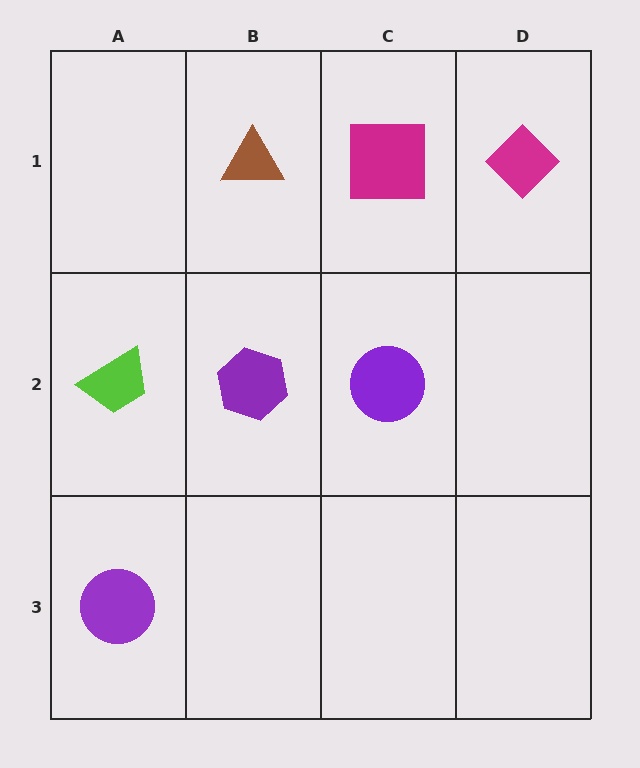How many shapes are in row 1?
3 shapes.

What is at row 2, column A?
A lime trapezoid.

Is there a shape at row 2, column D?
No, that cell is empty.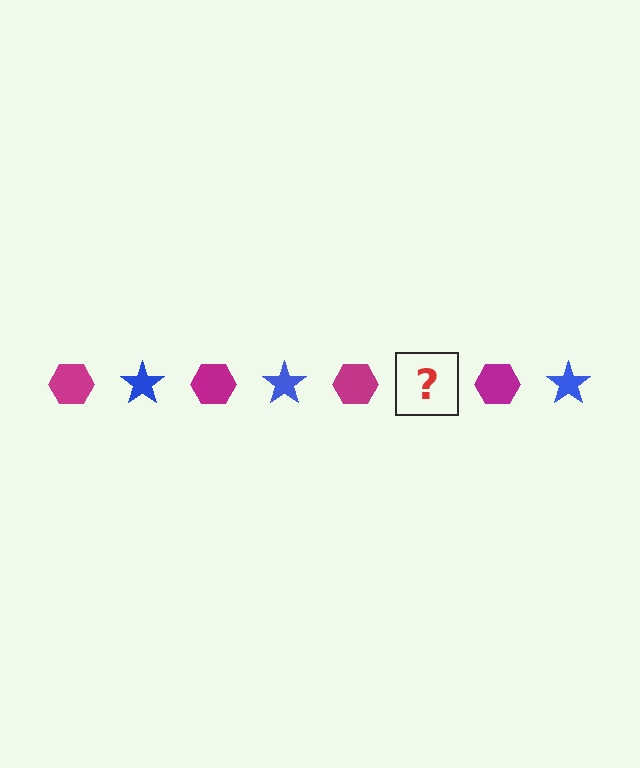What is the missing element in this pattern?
The missing element is a blue star.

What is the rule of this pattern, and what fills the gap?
The rule is that the pattern alternates between magenta hexagon and blue star. The gap should be filled with a blue star.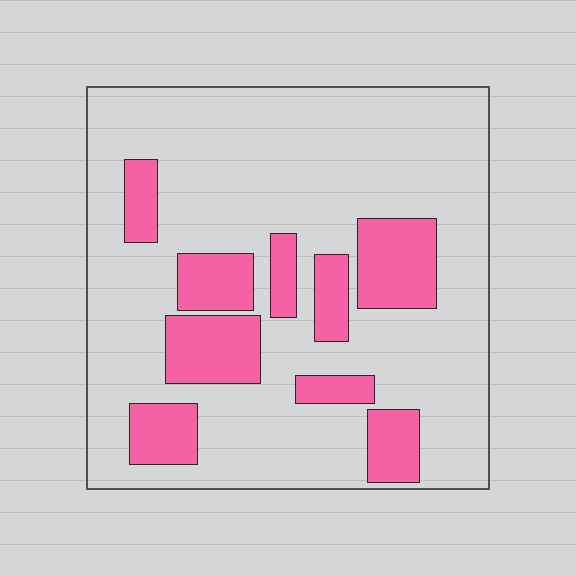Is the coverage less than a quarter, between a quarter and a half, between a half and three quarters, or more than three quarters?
Less than a quarter.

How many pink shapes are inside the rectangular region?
9.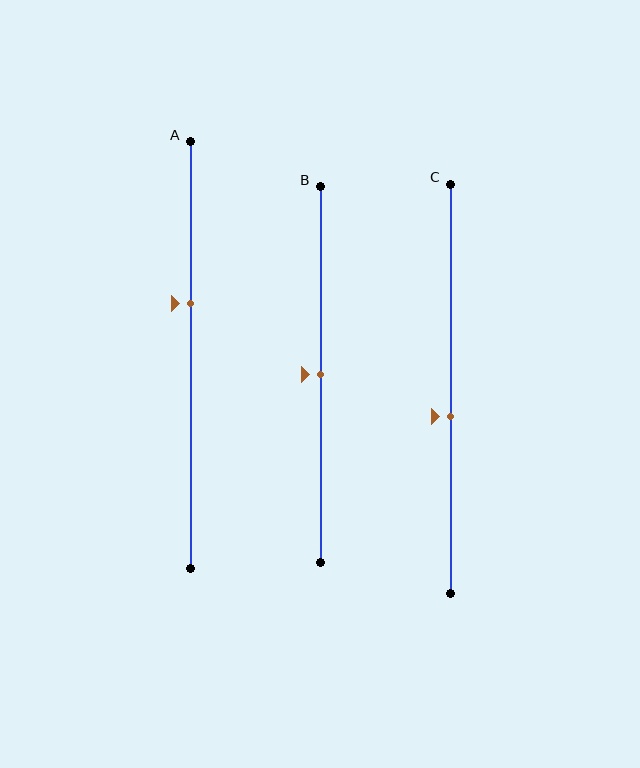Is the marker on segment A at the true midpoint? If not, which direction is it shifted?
No, the marker on segment A is shifted upward by about 12% of the segment length.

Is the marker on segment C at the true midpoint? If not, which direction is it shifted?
No, the marker on segment C is shifted downward by about 7% of the segment length.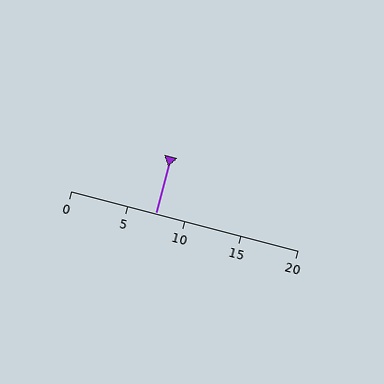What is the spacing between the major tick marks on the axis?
The major ticks are spaced 5 apart.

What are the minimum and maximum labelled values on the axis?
The axis runs from 0 to 20.